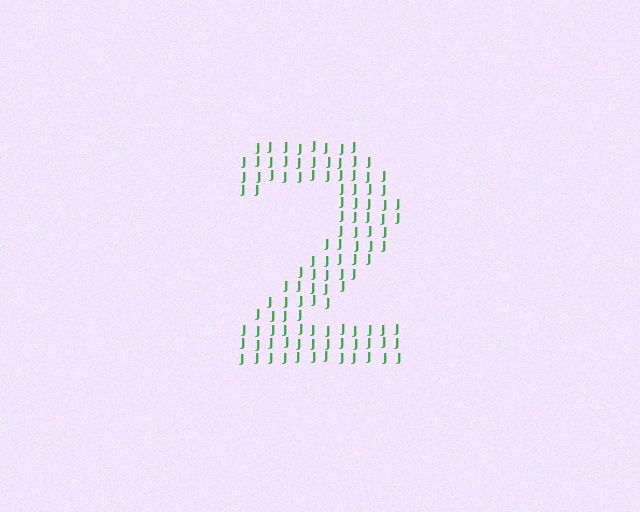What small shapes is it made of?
It is made of small letter J's.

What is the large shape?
The large shape is the digit 2.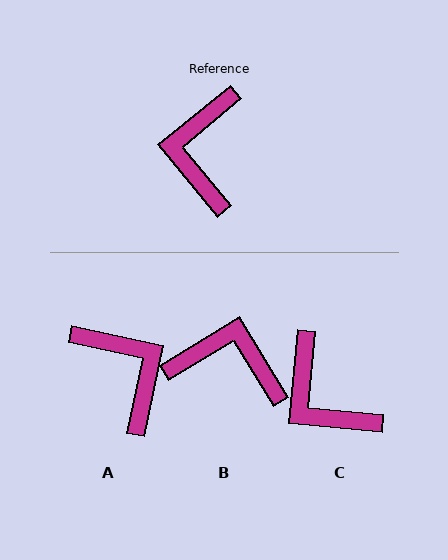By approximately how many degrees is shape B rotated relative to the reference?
Approximately 98 degrees clockwise.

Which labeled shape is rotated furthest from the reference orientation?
A, about 141 degrees away.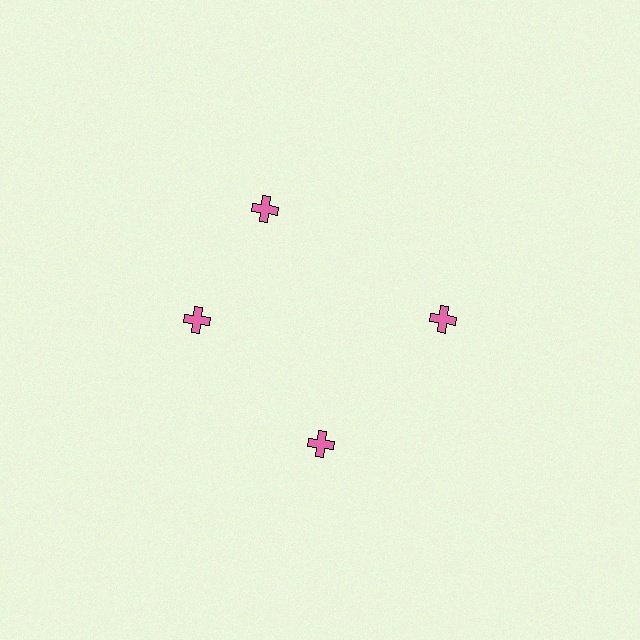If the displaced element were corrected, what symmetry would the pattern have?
It would have 4-fold rotational symmetry — the pattern would map onto itself every 90 degrees.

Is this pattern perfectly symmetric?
No. The 4 pink crosses are arranged in a ring, but one element near the 12 o'clock position is rotated out of alignment along the ring, breaking the 4-fold rotational symmetry.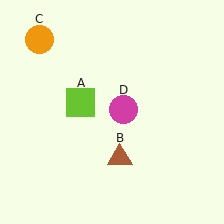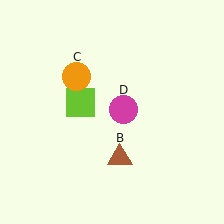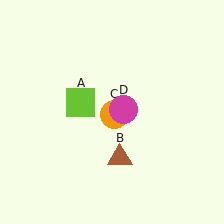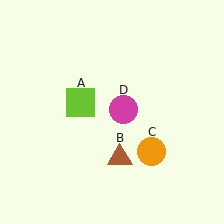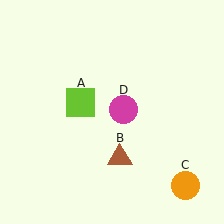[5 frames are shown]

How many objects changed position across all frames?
1 object changed position: orange circle (object C).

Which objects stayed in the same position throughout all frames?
Lime square (object A) and brown triangle (object B) and magenta circle (object D) remained stationary.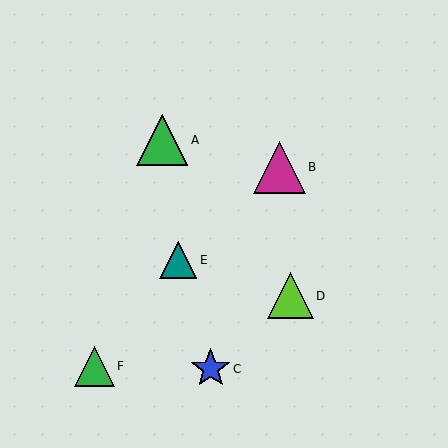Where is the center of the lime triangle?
The center of the lime triangle is at (290, 296).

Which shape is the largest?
The magenta triangle (labeled B) is the largest.